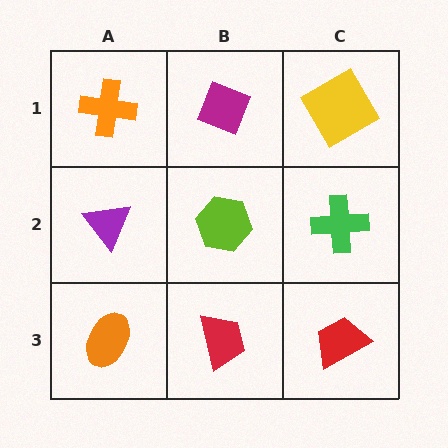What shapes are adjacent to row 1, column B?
A lime hexagon (row 2, column B), an orange cross (row 1, column A), a yellow square (row 1, column C).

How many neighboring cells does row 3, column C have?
2.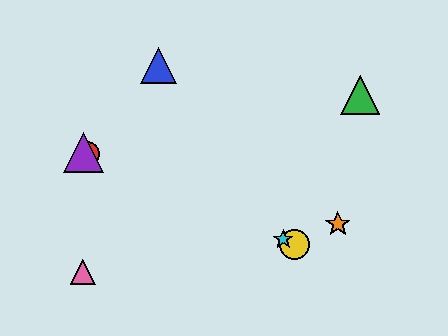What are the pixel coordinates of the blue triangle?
The blue triangle is at (159, 66).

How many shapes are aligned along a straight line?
4 shapes (the red circle, the yellow circle, the purple triangle, the cyan star) are aligned along a straight line.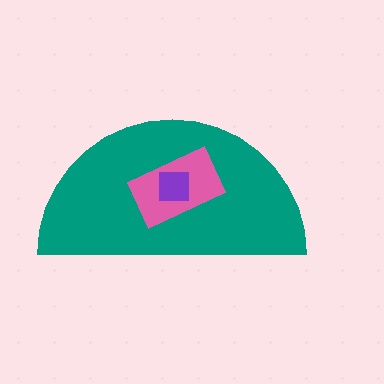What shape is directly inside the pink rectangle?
The purple square.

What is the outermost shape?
The teal semicircle.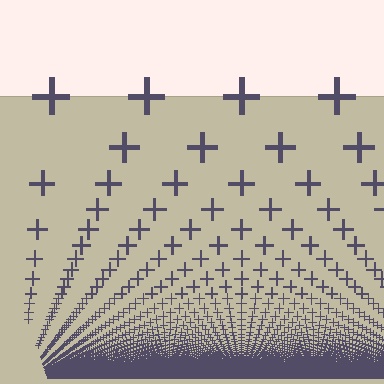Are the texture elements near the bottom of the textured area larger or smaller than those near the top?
Smaller. The gradient is inverted — elements near the bottom are smaller and denser.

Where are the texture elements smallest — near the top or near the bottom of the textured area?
Near the bottom.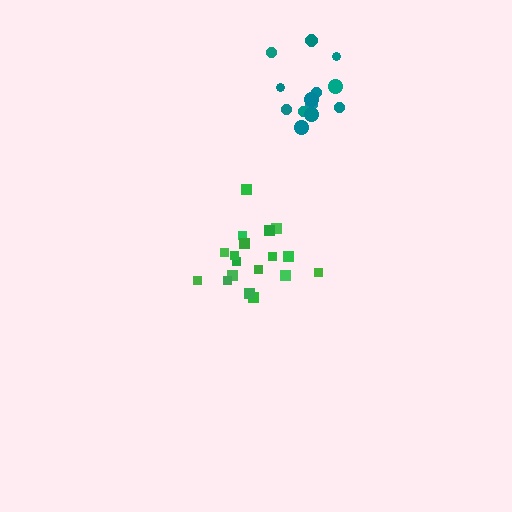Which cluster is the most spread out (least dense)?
Teal.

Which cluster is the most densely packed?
Green.